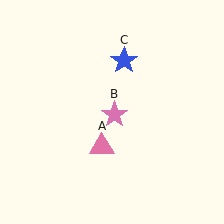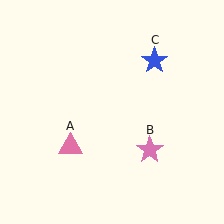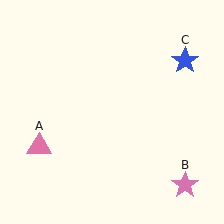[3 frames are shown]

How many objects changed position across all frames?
3 objects changed position: pink triangle (object A), pink star (object B), blue star (object C).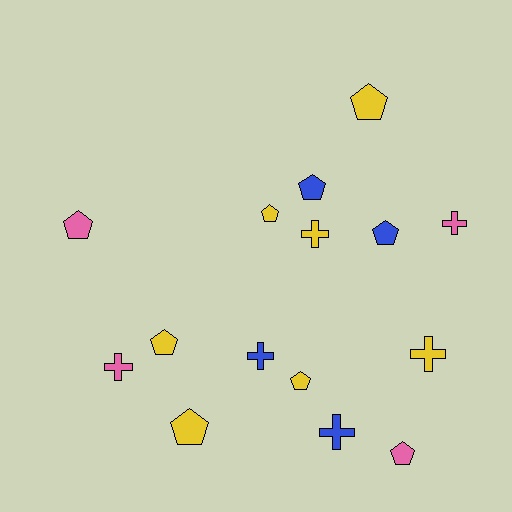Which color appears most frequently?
Yellow, with 7 objects.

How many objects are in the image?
There are 15 objects.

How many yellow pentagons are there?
There are 5 yellow pentagons.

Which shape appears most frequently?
Pentagon, with 9 objects.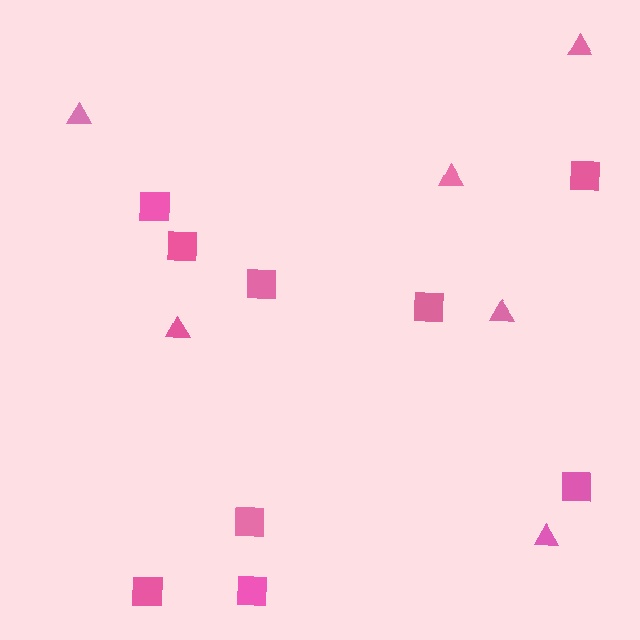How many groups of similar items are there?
There are 2 groups: one group of squares (9) and one group of triangles (6).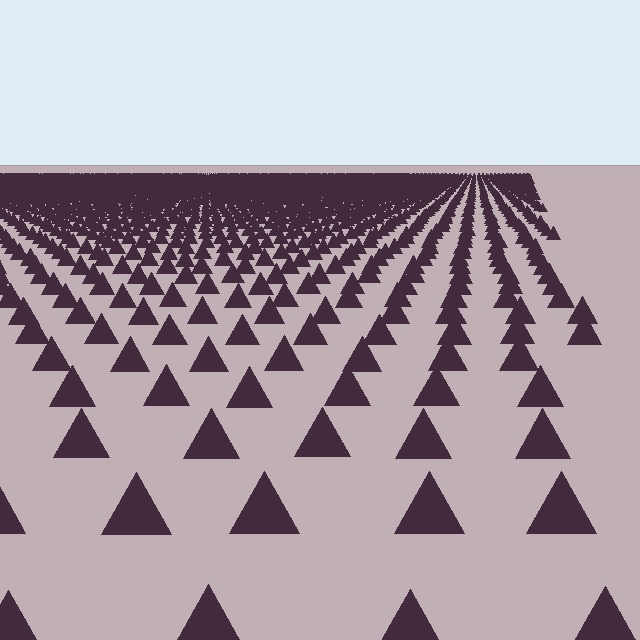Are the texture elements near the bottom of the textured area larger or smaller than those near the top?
Larger. Near the bottom, elements are closer to the viewer and appear at a bigger on-screen size.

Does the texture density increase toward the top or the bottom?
Density increases toward the top.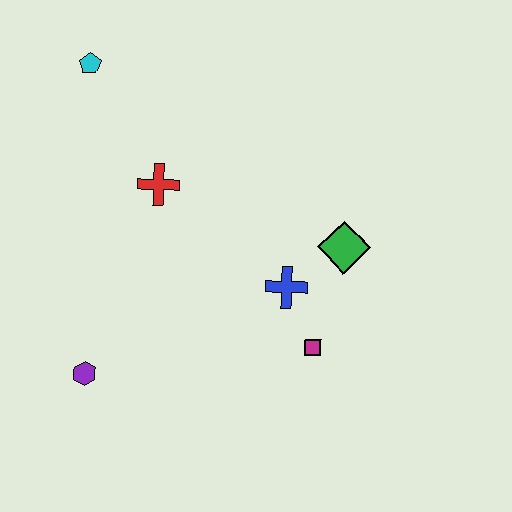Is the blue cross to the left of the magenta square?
Yes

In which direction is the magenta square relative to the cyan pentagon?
The magenta square is below the cyan pentagon.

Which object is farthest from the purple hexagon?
The cyan pentagon is farthest from the purple hexagon.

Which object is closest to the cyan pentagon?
The red cross is closest to the cyan pentagon.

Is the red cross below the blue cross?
No